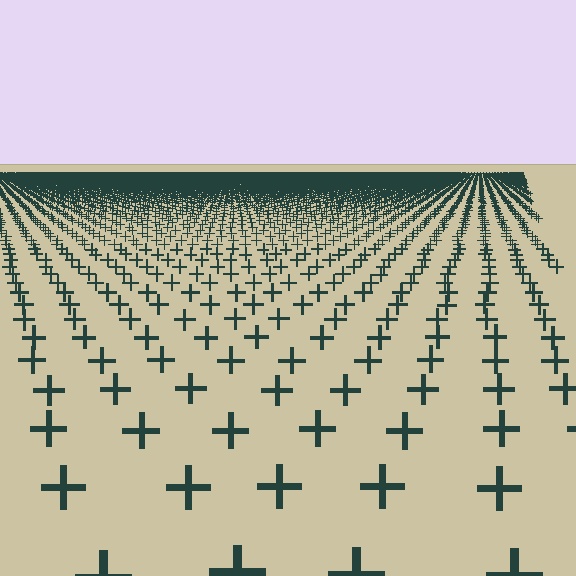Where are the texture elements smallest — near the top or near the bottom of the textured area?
Near the top.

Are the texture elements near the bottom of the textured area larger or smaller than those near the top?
Larger. Near the bottom, elements are closer to the viewer and appear at a bigger on-screen size.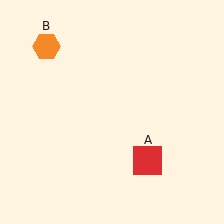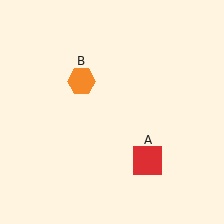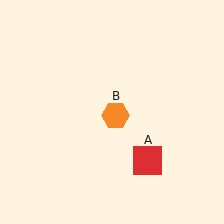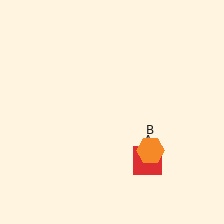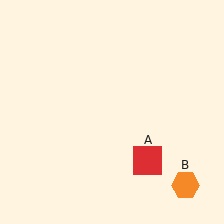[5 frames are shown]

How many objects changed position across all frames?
1 object changed position: orange hexagon (object B).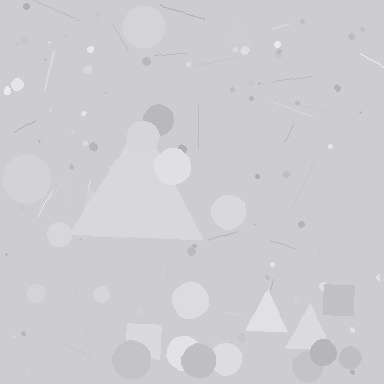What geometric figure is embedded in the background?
A triangle is embedded in the background.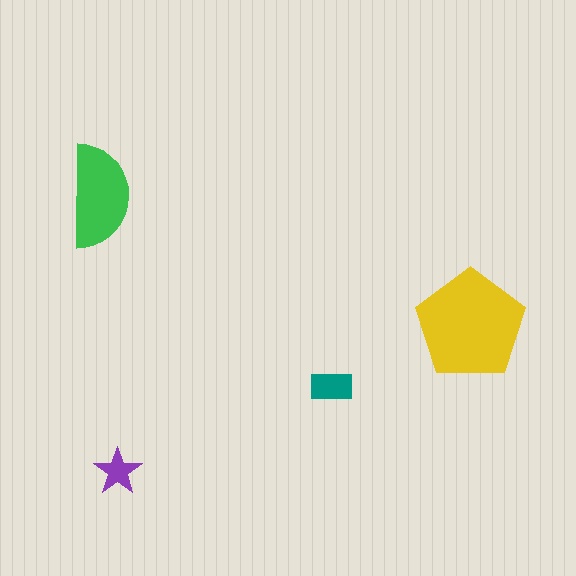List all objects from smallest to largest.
The purple star, the teal rectangle, the green semicircle, the yellow pentagon.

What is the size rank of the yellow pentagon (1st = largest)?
1st.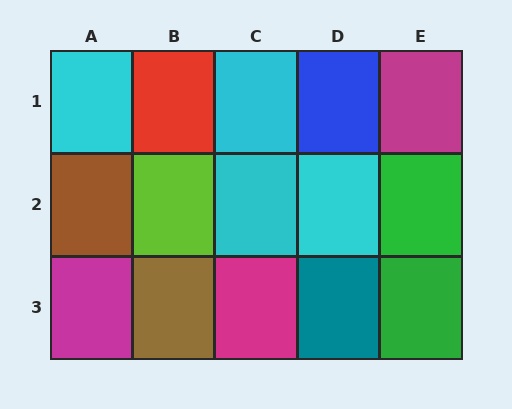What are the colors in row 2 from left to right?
Brown, lime, cyan, cyan, green.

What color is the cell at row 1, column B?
Red.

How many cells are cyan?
4 cells are cyan.